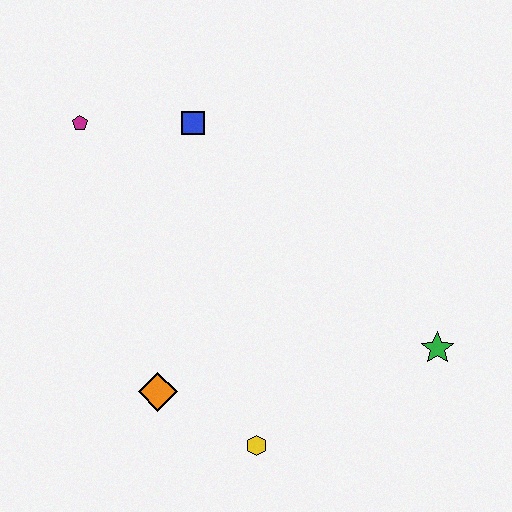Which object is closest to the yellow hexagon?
The orange diamond is closest to the yellow hexagon.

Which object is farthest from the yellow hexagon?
The magenta pentagon is farthest from the yellow hexagon.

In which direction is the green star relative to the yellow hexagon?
The green star is to the right of the yellow hexagon.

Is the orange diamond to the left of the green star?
Yes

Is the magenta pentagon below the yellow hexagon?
No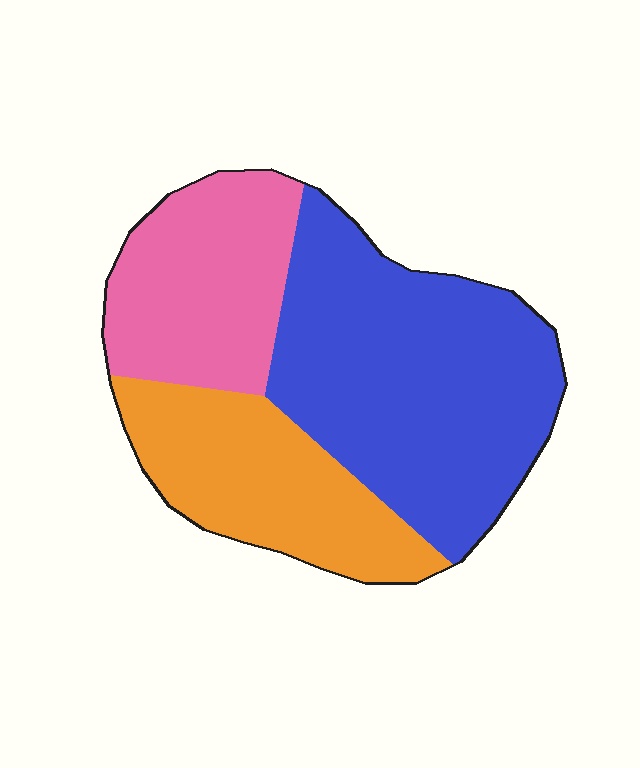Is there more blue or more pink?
Blue.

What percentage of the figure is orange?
Orange takes up between a quarter and a half of the figure.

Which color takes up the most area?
Blue, at roughly 50%.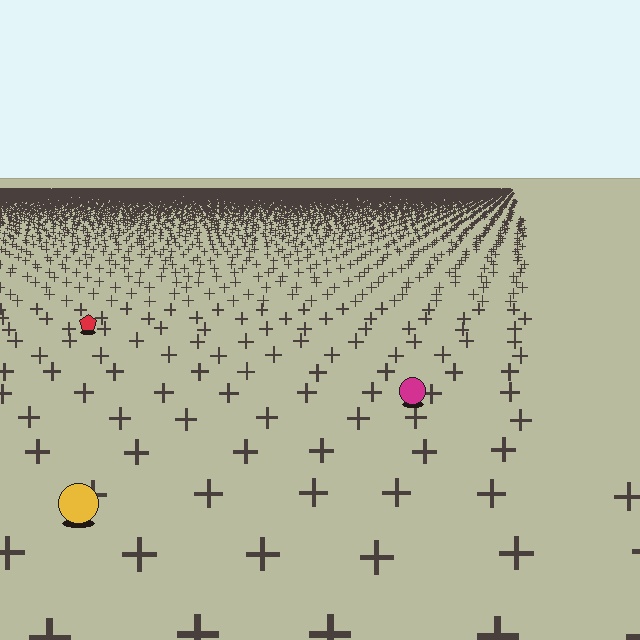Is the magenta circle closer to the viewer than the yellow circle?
No. The yellow circle is closer — you can tell from the texture gradient: the ground texture is coarser near it.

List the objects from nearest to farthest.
From nearest to farthest: the yellow circle, the magenta circle, the red pentagon.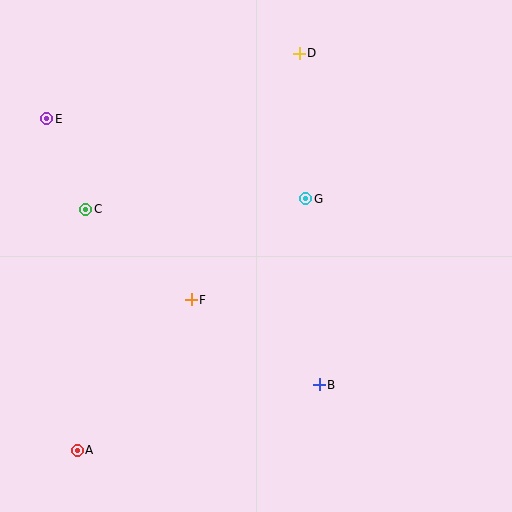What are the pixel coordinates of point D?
Point D is at (299, 53).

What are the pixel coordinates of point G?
Point G is at (306, 199).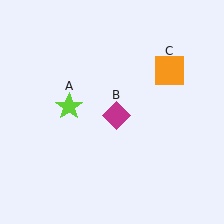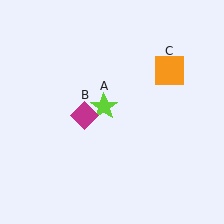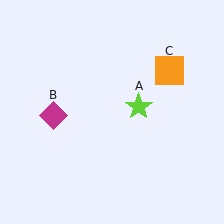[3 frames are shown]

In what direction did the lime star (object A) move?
The lime star (object A) moved right.